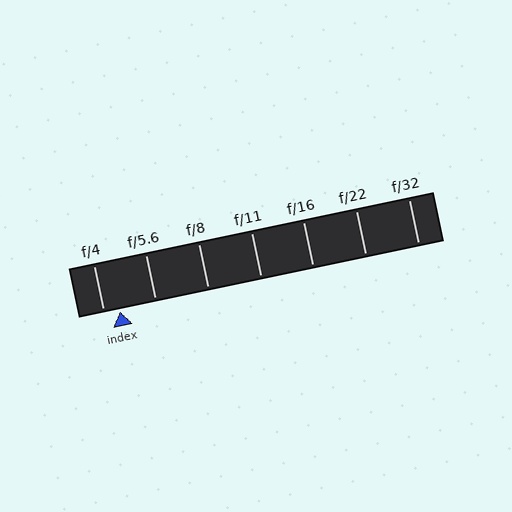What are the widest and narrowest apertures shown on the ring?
The widest aperture shown is f/4 and the narrowest is f/32.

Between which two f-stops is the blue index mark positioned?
The index mark is between f/4 and f/5.6.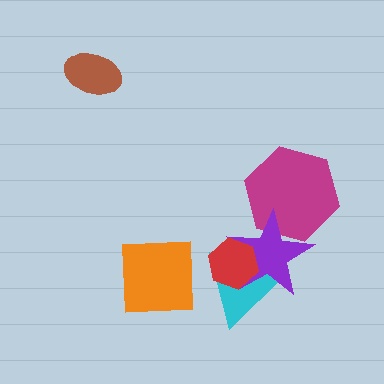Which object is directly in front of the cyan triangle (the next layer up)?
The purple star is directly in front of the cyan triangle.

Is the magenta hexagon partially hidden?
Yes, it is partially covered by another shape.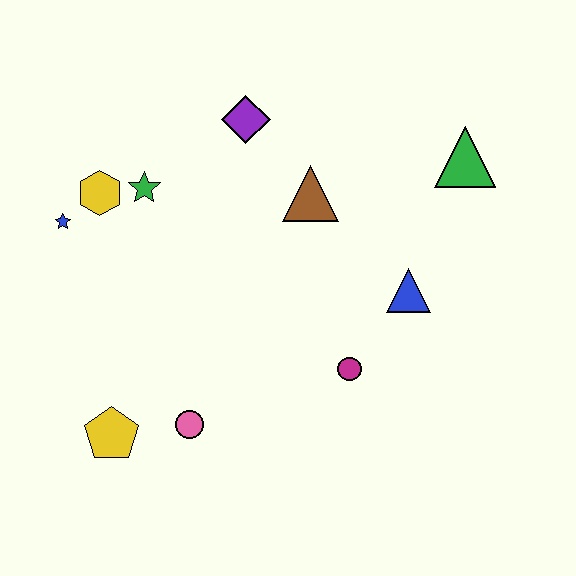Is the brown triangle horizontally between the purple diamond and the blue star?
No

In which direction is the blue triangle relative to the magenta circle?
The blue triangle is above the magenta circle.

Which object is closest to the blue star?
The yellow hexagon is closest to the blue star.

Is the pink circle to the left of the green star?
No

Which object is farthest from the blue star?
The green triangle is farthest from the blue star.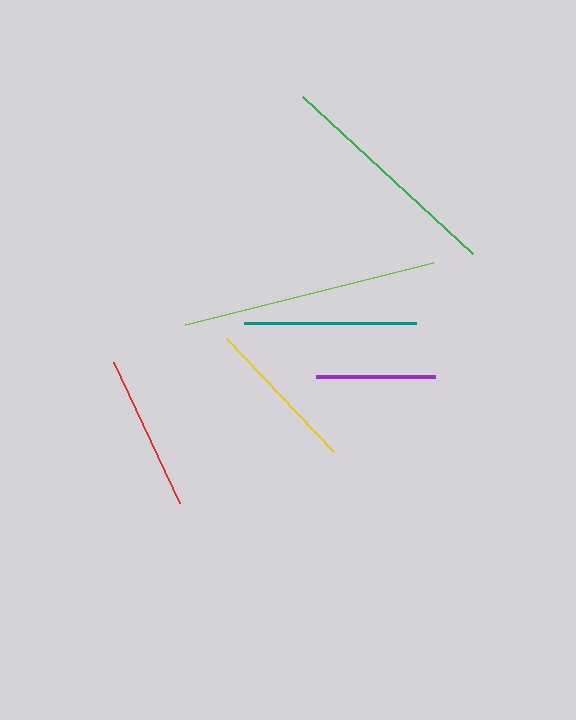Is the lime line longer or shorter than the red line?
The lime line is longer than the red line.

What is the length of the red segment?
The red segment is approximately 156 pixels long.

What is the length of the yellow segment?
The yellow segment is approximately 156 pixels long.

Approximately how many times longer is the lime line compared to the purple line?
The lime line is approximately 2.2 times the length of the purple line.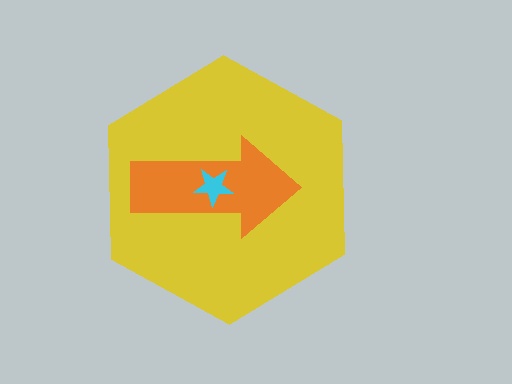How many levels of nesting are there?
3.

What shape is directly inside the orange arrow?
The cyan star.